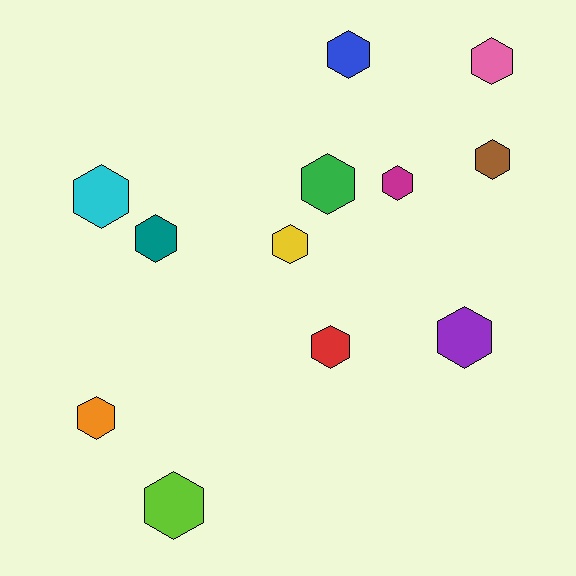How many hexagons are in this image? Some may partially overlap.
There are 12 hexagons.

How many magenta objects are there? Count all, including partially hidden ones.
There is 1 magenta object.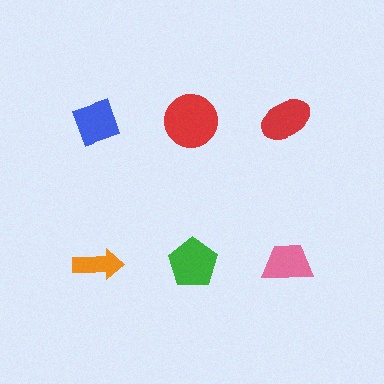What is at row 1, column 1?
A blue diamond.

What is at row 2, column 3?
A pink trapezoid.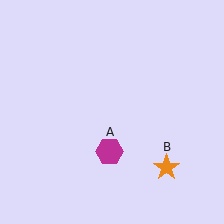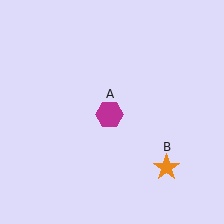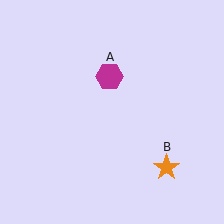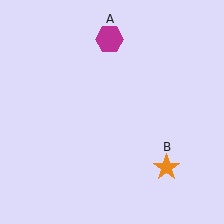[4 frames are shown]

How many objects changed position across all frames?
1 object changed position: magenta hexagon (object A).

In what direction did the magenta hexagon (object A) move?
The magenta hexagon (object A) moved up.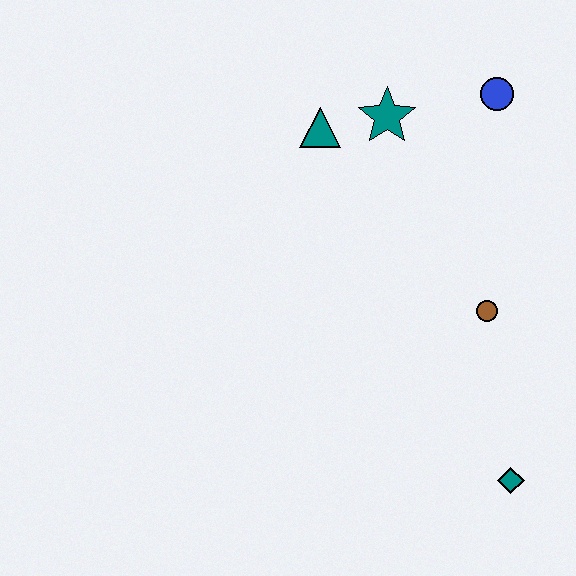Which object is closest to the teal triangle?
The teal star is closest to the teal triangle.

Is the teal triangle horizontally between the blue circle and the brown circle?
No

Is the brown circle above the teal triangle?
No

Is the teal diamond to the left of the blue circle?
No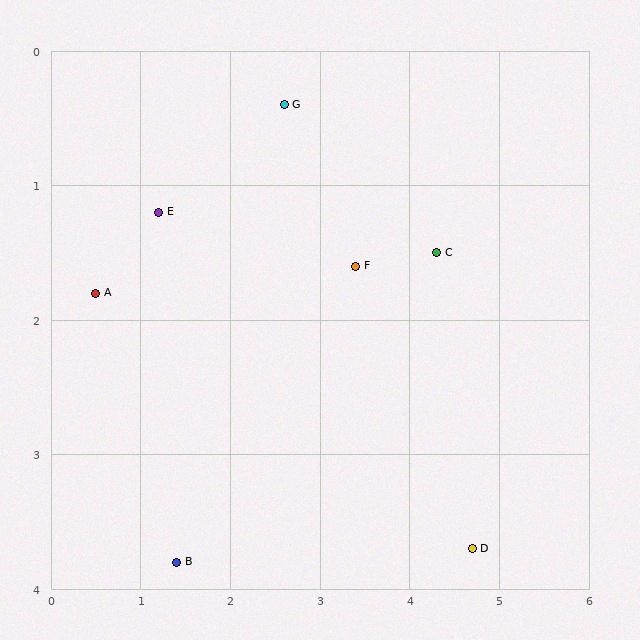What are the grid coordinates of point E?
Point E is at approximately (1.2, 1.2).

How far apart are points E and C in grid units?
Points E and C are about 3.1 grid units apart.